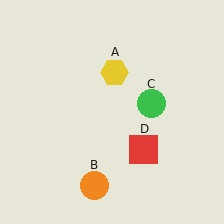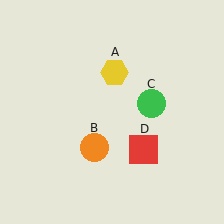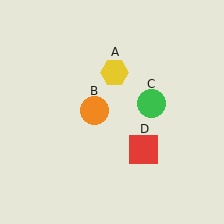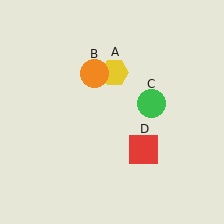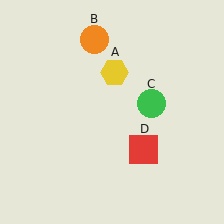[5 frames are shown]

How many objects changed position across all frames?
1 object changed position: orange circle (object B).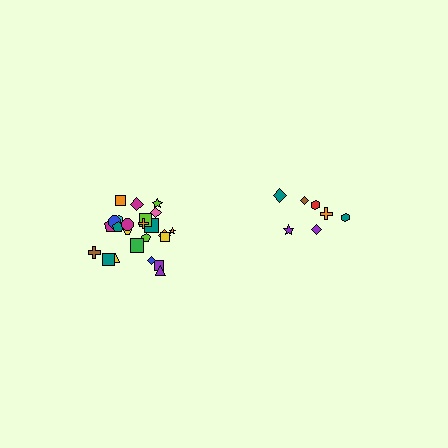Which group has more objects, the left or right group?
The left group.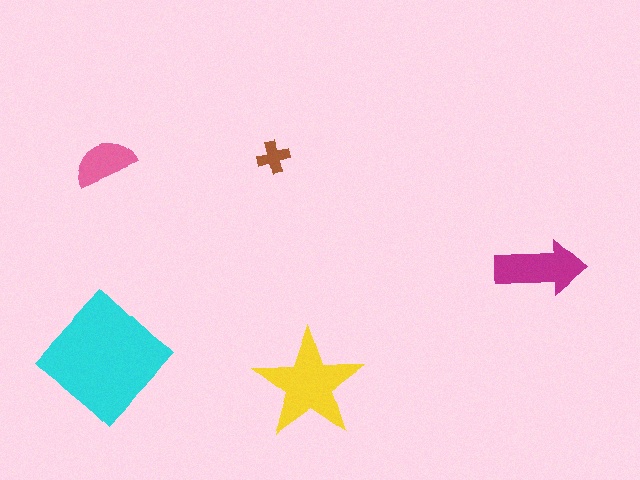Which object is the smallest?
The brown cross.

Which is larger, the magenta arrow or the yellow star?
The yellow star.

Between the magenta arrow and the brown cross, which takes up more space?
The magenta arrow.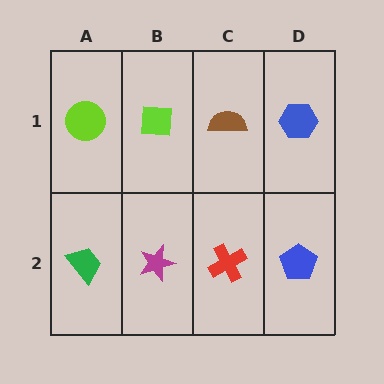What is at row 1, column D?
A blue hexagon.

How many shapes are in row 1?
4 shapes.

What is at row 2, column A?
A green trapezoid.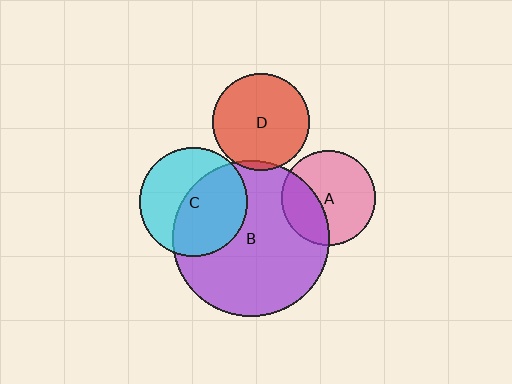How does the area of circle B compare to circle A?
Approximately 2.8 times.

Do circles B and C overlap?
Yes.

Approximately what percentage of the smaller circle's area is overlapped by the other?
Approximately 55%.